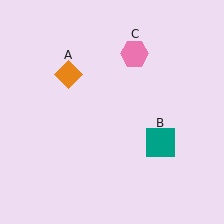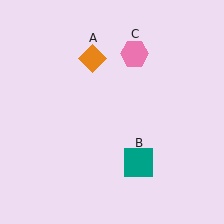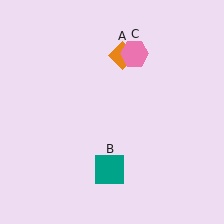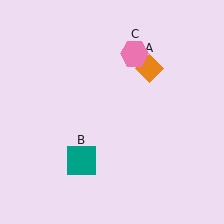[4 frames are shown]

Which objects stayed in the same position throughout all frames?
Pink hexagon (object C) remained stationary.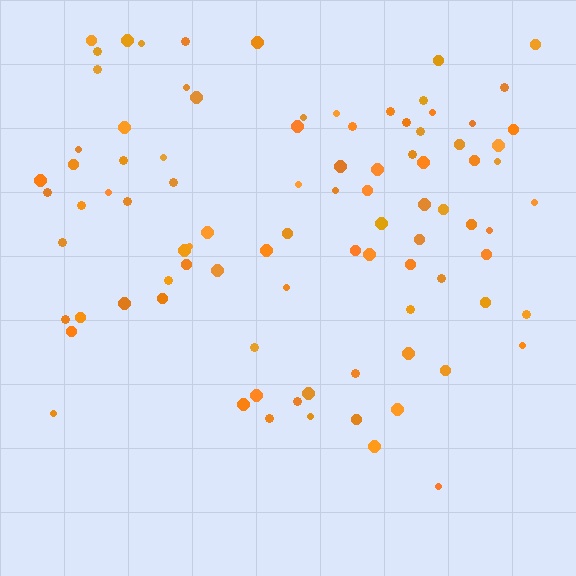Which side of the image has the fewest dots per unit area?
The bottom.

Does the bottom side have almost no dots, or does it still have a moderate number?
Still a moderate number, just noticeably fewer than the top.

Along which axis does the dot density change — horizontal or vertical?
Vertical.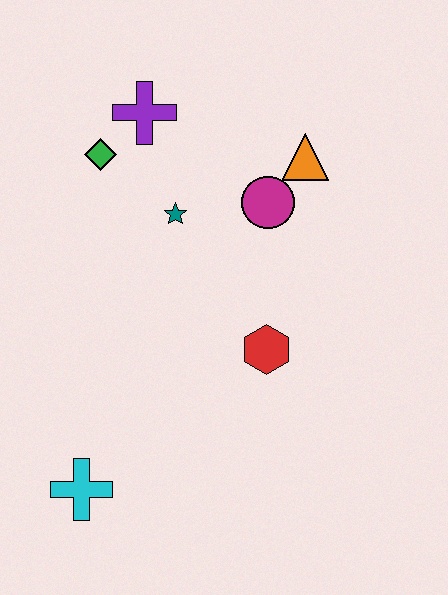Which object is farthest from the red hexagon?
The purple cross is farthest from the red hexagon.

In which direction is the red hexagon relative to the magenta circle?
The red hexagon is below the magenta circle.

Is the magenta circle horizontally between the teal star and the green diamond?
No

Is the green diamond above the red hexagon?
Yes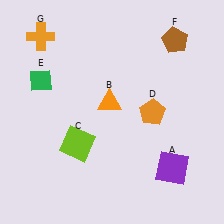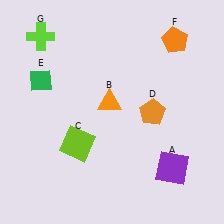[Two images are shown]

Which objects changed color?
F changed from brown to orange. G changed from orange to lime.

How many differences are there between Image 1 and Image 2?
There are 2 differences between the two images.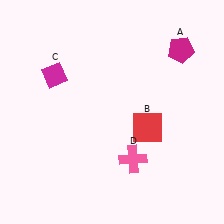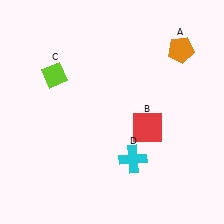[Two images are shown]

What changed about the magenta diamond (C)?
In Image 1, C is magenta. In Image 2, it changed to lime.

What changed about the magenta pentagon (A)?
In Image 1, A is magenta. In Image 2, it changed to orange.